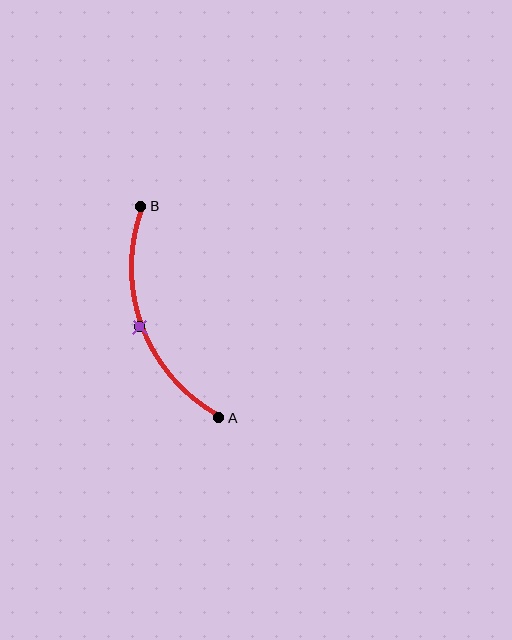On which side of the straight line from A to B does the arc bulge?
The arc bulges to the left of the straight line connecting A and B.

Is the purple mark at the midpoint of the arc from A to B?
Yes. The purple mark lies on the arc at equal arc-length from both A and B — it is the arc midpoint.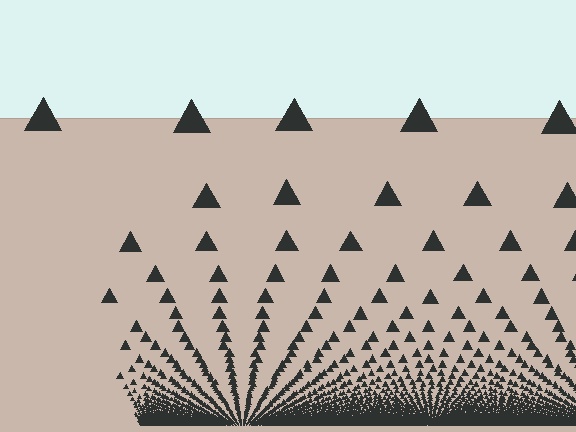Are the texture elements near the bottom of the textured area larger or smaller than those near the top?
Smaller. The gradient is inverted — elements near the bottom are smaller and denser.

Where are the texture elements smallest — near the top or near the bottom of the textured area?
Near the bottom.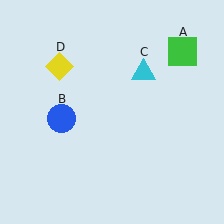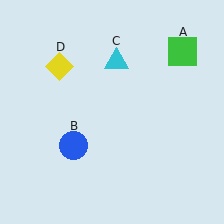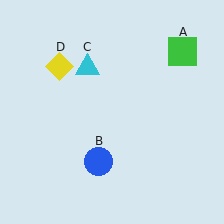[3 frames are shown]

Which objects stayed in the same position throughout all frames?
Green square (object A) and yellow diamond (object D) remained stationary.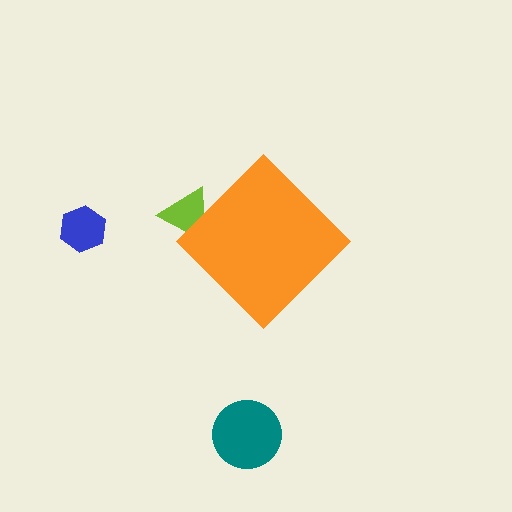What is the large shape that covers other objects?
An orange diamond.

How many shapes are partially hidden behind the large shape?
1 shape is partially hidden.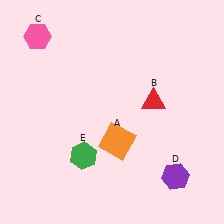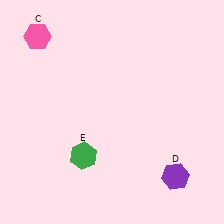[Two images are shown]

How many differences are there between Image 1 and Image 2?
There are 2 differences between the two images.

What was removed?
The orange square (A), the red triangle (B) were removed in Image 2.